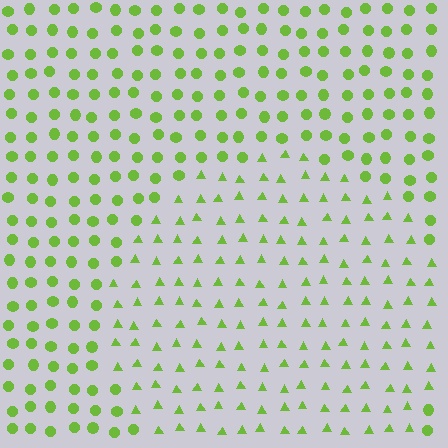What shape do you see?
I see a circle.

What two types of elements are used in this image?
The image uses triangles inside the circle region and circles outside it.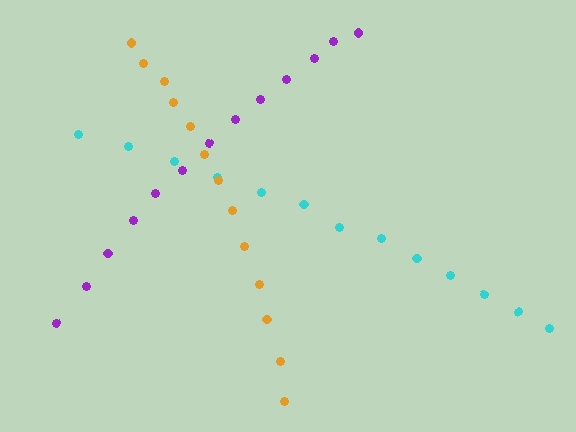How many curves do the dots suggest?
There are 3 distinct paths.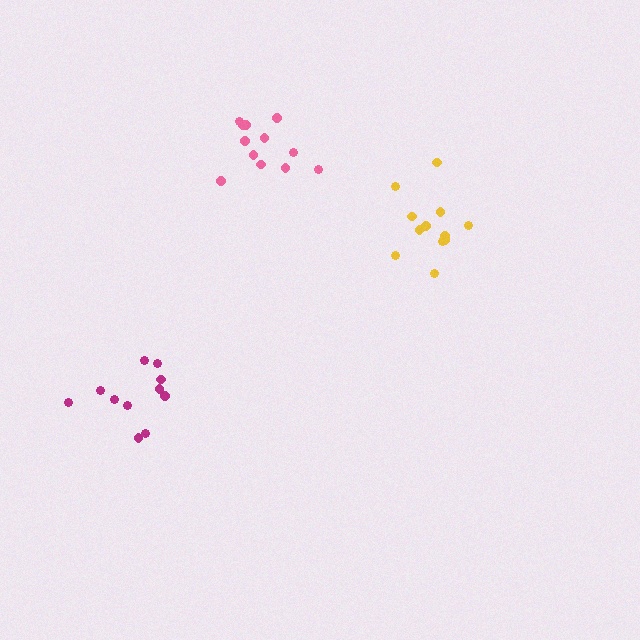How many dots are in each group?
Group 1: 12 dots, Group 2: 12 dots, Group 3: 11 dots (35 total).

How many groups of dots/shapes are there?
There are 3 groups.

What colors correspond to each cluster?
The clusters are colored: pink, yellow, magenta.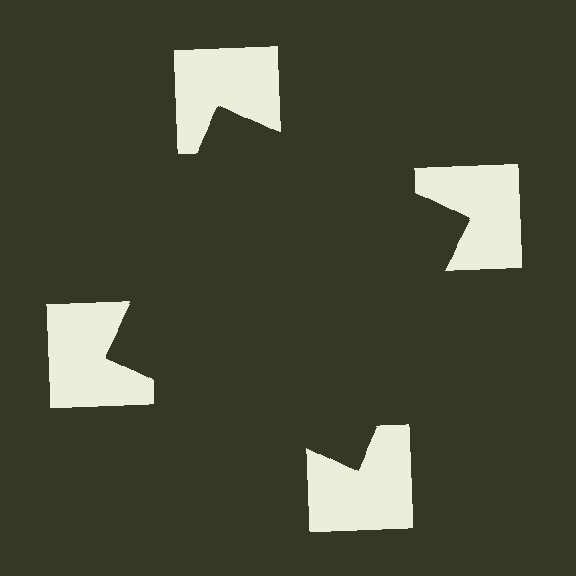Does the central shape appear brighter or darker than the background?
It typically appears slightly darker than the background, even though no actual brightness change is drawn.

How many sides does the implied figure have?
4 sides.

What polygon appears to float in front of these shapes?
An illusory square — its edges are inferred from the aligned wedge cuts in the notched squares, not physically drawn.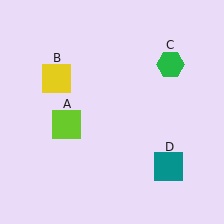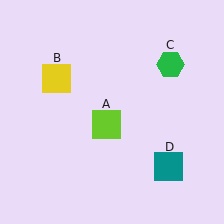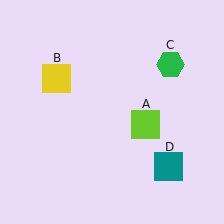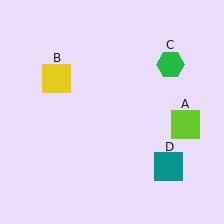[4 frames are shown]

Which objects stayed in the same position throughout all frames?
Yellow square (object B) and green hexagon (object C) and teal square (object D) remained stationary.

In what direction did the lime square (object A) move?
The lime square (object A) moved right.